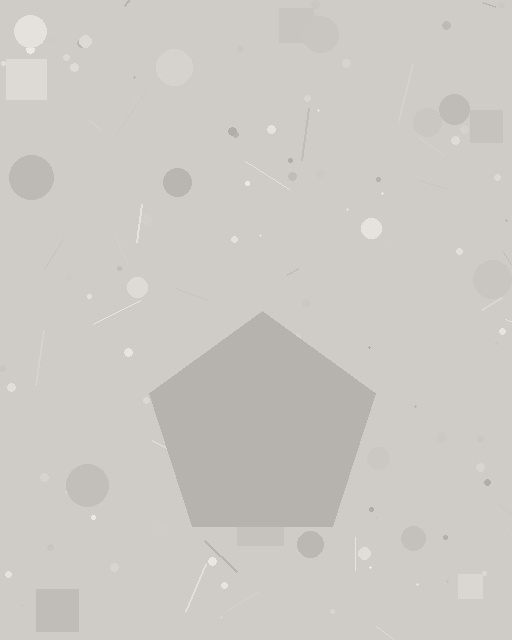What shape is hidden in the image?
A pentagon is hidden in the image.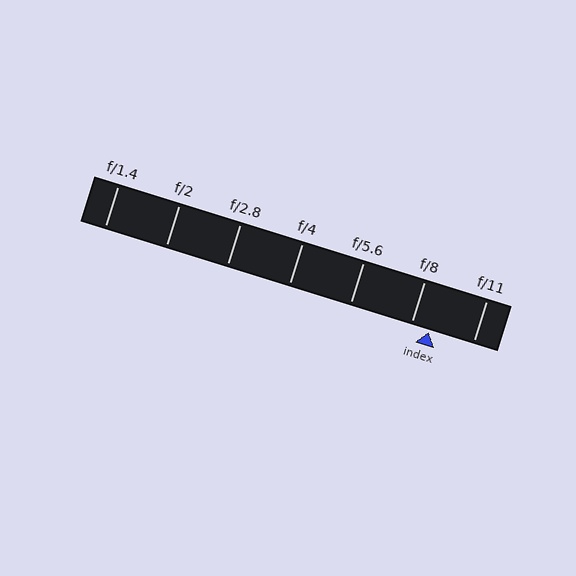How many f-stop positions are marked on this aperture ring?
There are 7 f-stop positions marked.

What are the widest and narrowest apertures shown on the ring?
The widest aperture shown is f/1.4 and the narrowest is f/11.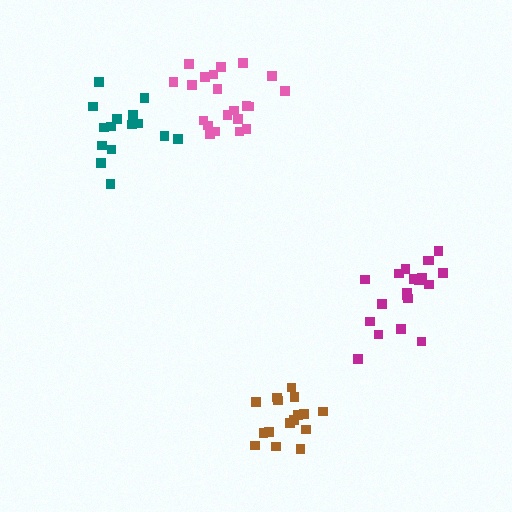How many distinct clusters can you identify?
There are 4 distinct clusters.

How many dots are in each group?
Group 1: 21 dots, Group 2: 15 dots, Group 3: 20 dots, Group 4: 16 dots (72 total).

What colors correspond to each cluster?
The clusters are colored: pink, teal, magenta, brown.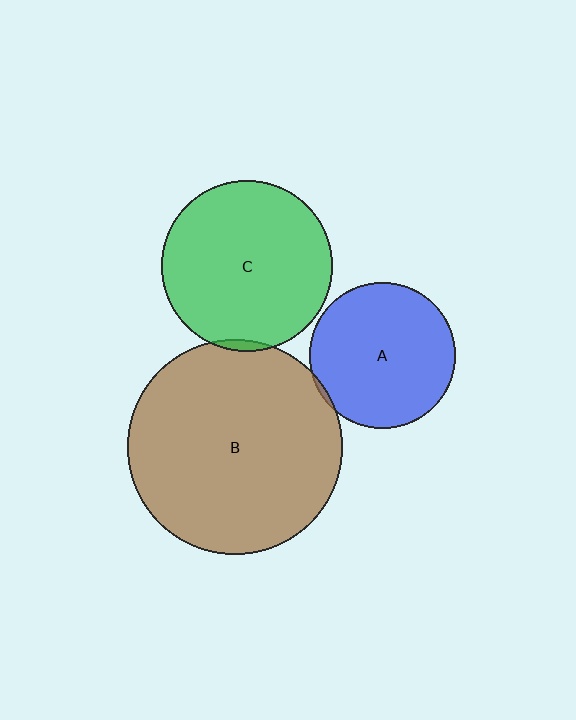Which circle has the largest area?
Circle B (brown).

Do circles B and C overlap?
Yes.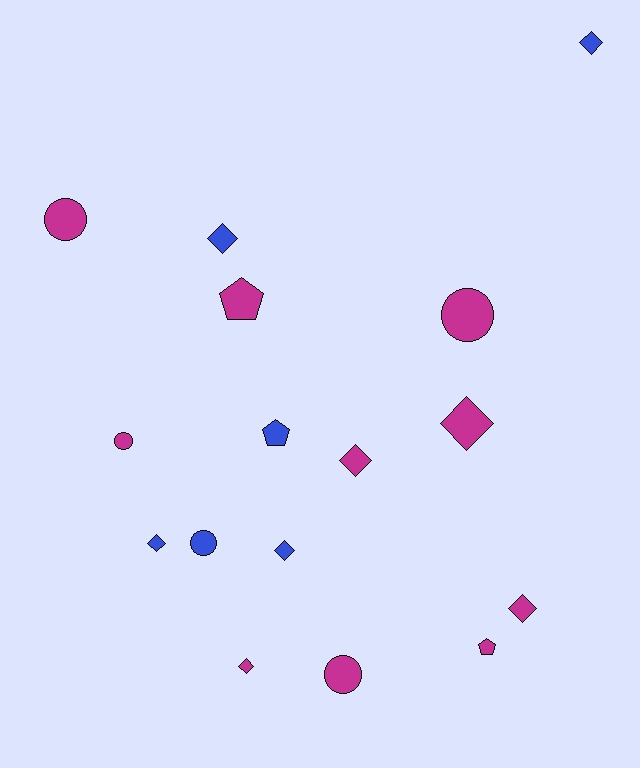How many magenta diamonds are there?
There are 4 magenta diamonds.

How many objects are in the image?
There are 16 objects.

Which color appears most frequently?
Magenta, with 10 objects.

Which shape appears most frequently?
Diamond, with 8 objects.